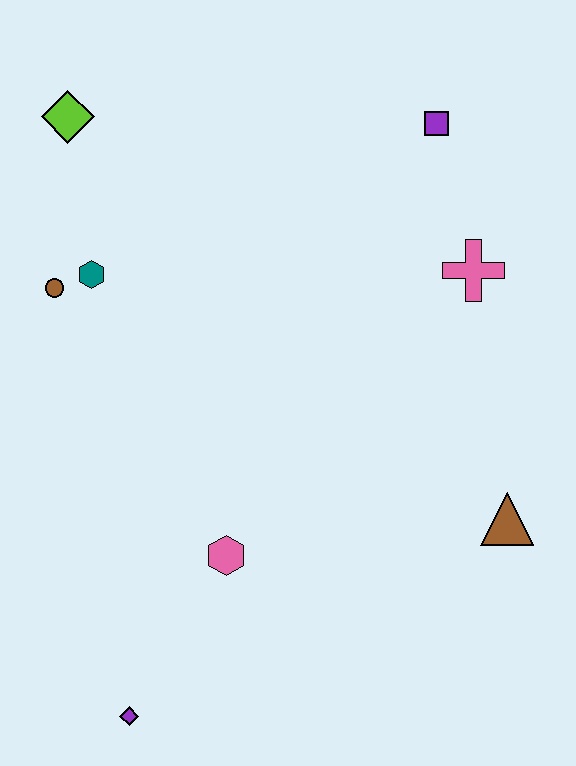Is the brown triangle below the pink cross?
Yes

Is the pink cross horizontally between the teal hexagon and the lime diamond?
No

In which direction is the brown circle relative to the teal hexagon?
The brown circle is to the left of the teal hexagon.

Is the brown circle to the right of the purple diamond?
No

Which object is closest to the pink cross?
The purple square is closest to the pink cross.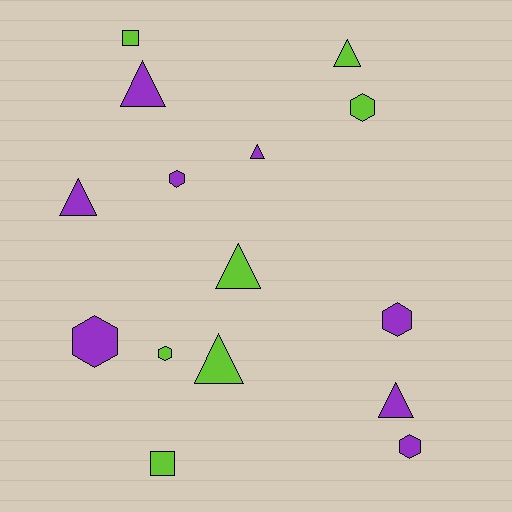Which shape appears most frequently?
Triangle, with 7 objects.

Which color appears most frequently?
Purple, with 8 objects.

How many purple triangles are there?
There are 4 purple triangles.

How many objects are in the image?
There are 15 objects.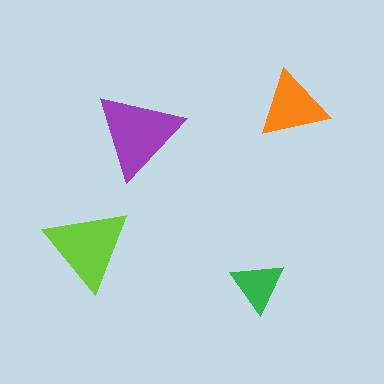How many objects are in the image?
There are 4 objects in the image.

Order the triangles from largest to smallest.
the purple one, the lime one, the orange one, the green one.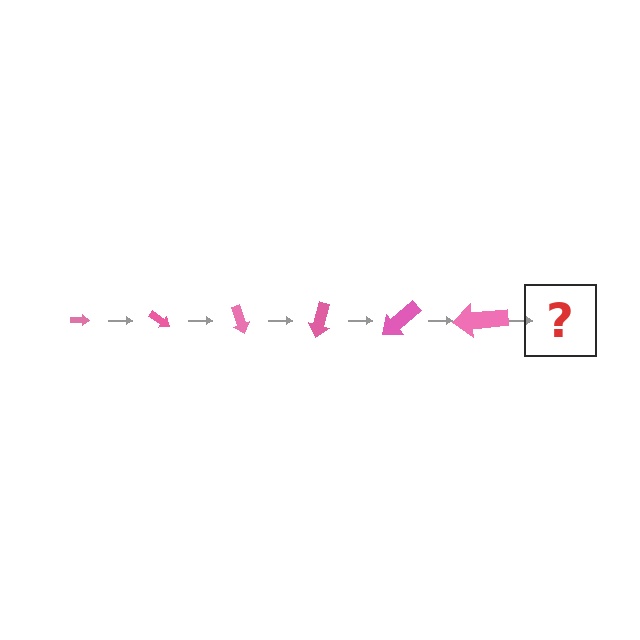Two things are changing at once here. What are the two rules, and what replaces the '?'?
The two rules are that the arrow grows larger each step and it rotates 35 degrees each step. The '?' should be an arrow, larger than the previous one and rotated 210 degrees from the start.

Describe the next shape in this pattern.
It should be an arrow, larger than the previous one and rotated 210 degrees from the start.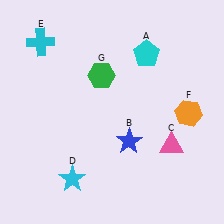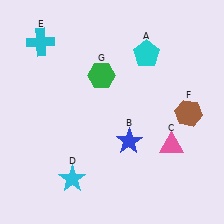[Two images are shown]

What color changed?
The hexagon (F) changed from orange in Image 1 to brown in Image 2.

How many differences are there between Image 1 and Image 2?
There is 1 difference between the two images.